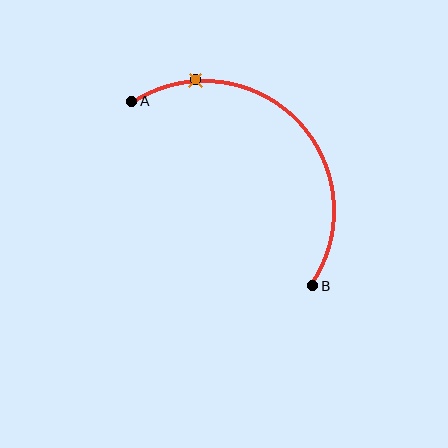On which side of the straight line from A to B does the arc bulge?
The arc bulges above and to the right of the straight line connecting A and B.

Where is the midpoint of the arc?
The arc midpoint is the point on the curve farthest from the straight line joining A and B. It sits above and to the right of that line.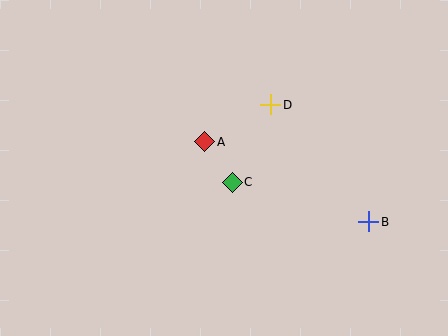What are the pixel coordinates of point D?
Point D is at (271, 105).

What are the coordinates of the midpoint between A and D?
The midpoint between A and D is at (238, 123).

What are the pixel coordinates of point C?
Point C is at (232, 183).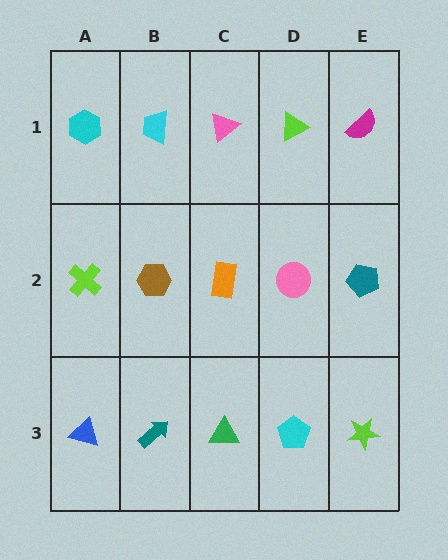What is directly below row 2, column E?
A lime star.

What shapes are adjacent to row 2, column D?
A lime triangle (row 1, column D), a cyan pentagon (row 3, column D), an orange rectangle (row 2, column C), a teal pentagon (row 2, column E).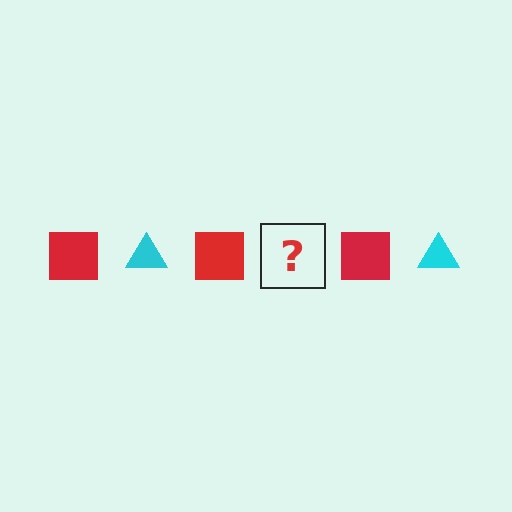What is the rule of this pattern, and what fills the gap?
The rule is that the pattern alternates between red square and cyan triangle. The gap should be filled with a cyan triangle.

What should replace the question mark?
The question mark should be replaced with a cyan triangle.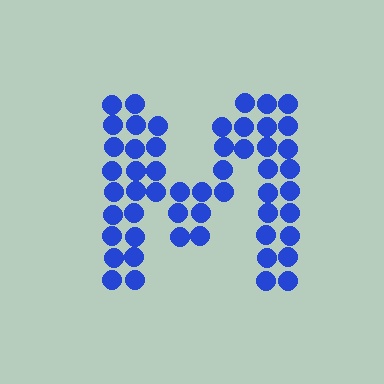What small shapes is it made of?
It is made of small circles.